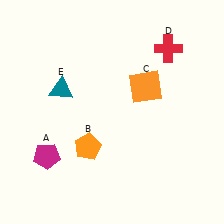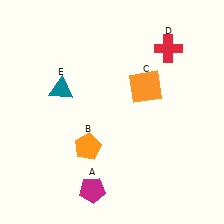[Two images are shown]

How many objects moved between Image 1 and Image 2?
1 object moved between the two images.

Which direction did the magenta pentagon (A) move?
The magenta pentagon (A) moved right.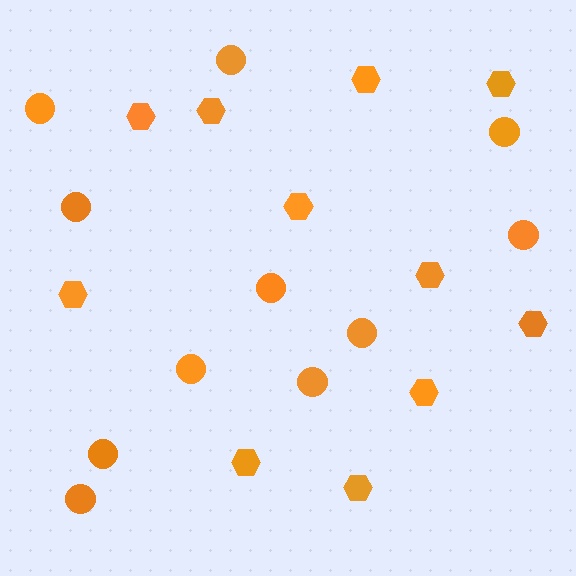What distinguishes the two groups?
There are 2 groups: one group of hexagons (11) and one group of circles (11).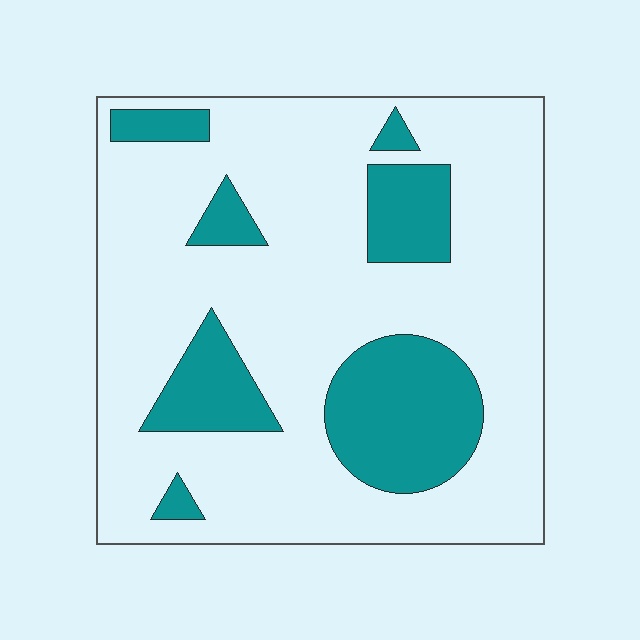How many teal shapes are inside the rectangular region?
7.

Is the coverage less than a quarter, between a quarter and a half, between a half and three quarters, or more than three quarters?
Less than a quarter.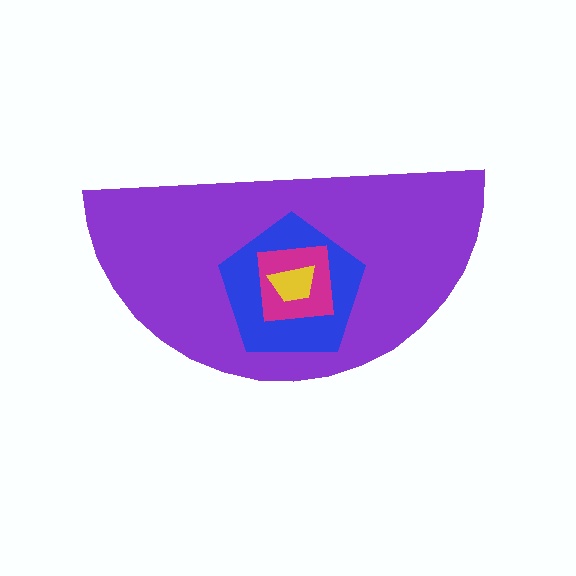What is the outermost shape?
The purple semicircle.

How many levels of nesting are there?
4.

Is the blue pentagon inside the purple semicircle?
Yes.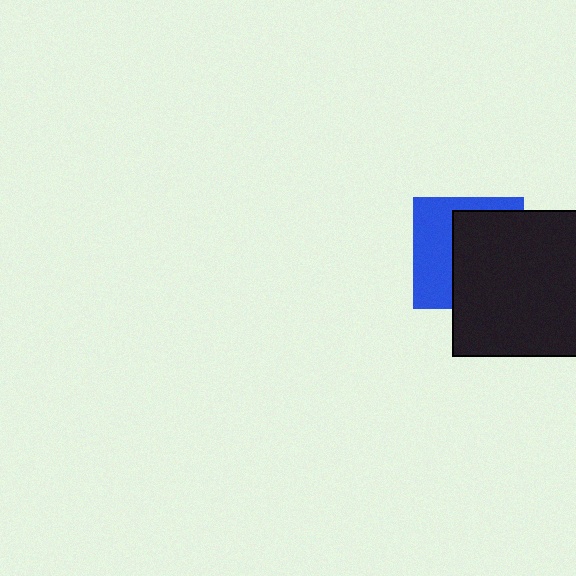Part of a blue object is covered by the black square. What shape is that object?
It is a square.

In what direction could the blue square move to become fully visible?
The blue square could move left. That would shift it out from behind the black square entirely.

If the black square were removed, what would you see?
You would see the complete blue square.